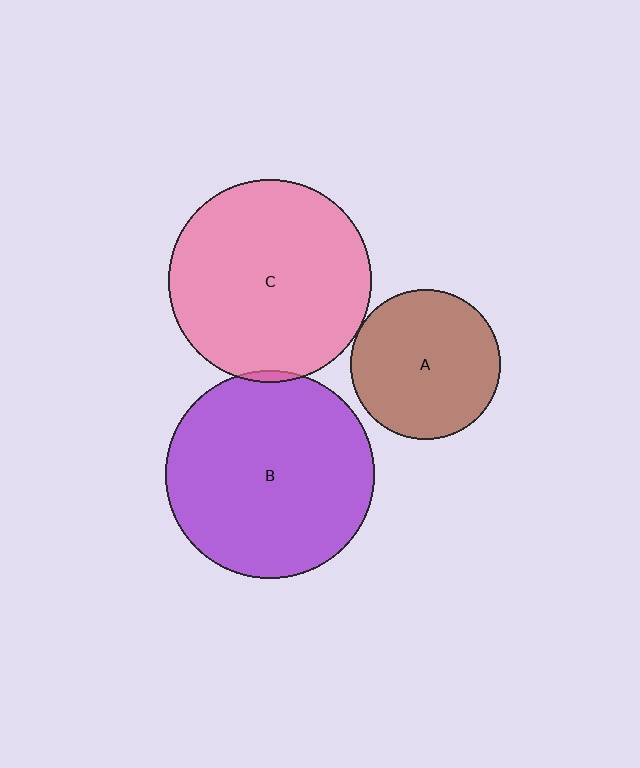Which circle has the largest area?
Circle B (purple).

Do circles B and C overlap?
Yes.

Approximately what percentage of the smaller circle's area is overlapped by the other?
Approximately 5%.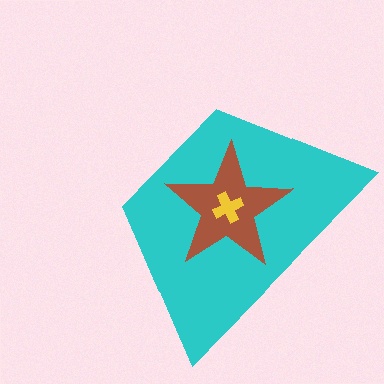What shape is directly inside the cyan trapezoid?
The brown star.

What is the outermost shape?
The cyan trapezoid.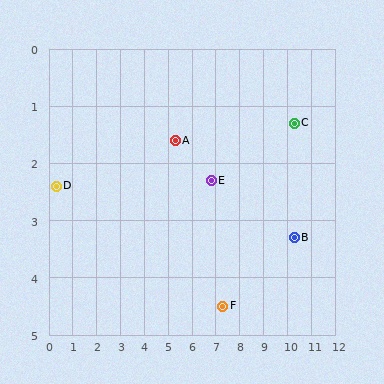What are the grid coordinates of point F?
Point F is at approximately (7.3, 4.5).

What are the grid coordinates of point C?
Point C is at approximately (10.3, 1.3).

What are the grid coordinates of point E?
Point E is at approximately (6.8, 2.3).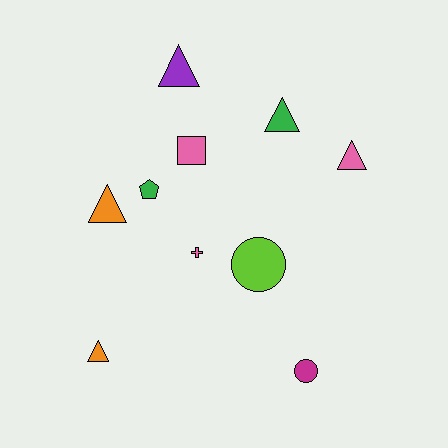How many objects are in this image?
There are 10 objects.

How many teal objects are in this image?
There are no teal objects.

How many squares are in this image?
There is 1 square.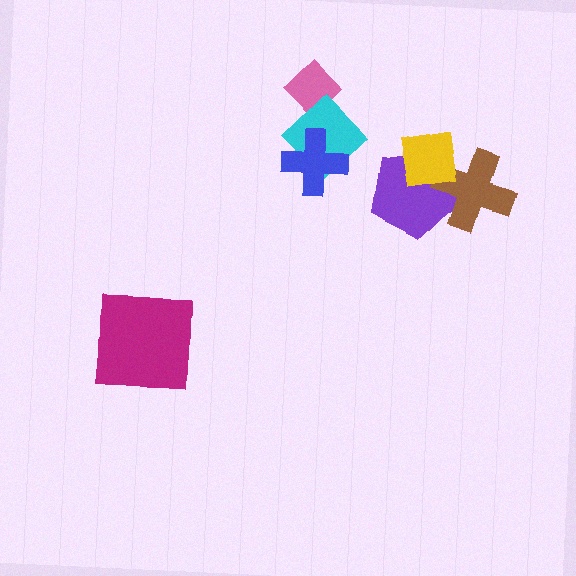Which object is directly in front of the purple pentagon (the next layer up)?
The brown cross is directly in front of the purple pentagon.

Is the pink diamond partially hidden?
Yes, it is partially covered by another shape.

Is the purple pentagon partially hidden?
Yes, it is partially covered by another shape.